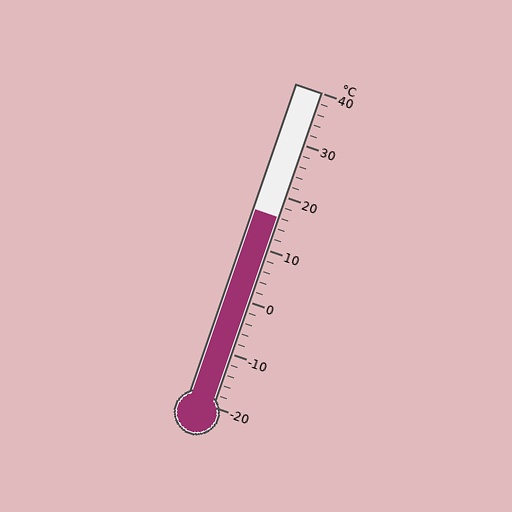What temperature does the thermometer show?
The thermometer shows approximately 16°C.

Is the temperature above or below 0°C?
The temperature is above 0°C.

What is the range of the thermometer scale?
The thermometer scale ranges from -20°C to 40°C.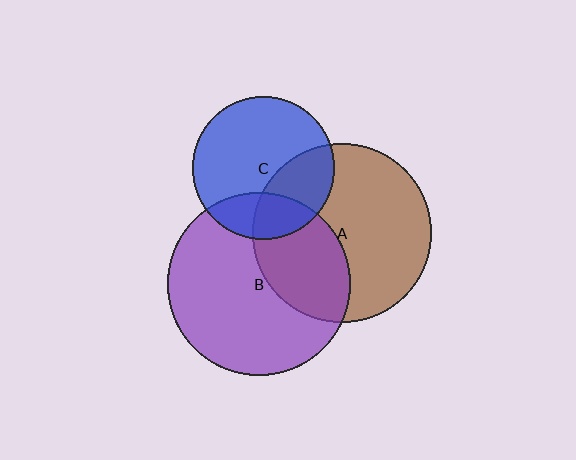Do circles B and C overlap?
Yes.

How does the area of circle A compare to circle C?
Approximately 1.6 times.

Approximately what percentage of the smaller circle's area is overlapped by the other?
Approximately 25%.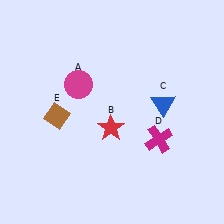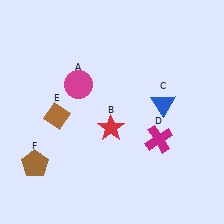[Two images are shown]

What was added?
A brown pentagon (F) was added in Image 2.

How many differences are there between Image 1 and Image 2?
There is 1 difference between the two images.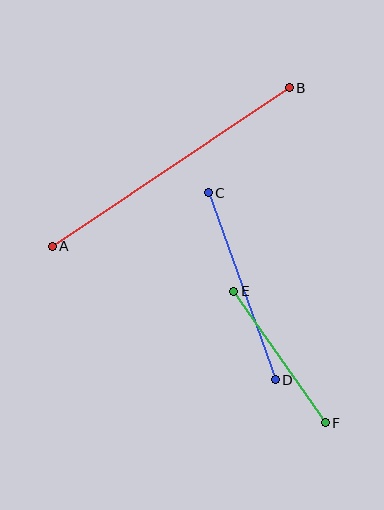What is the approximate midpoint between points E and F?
The midpoint is at approximately (279, 357) pixels.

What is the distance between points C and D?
The distance is approximately 199 pixels.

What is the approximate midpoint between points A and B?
The midpoint is at approximately (171, 167) pixels.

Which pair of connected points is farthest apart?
Points A and B are farthest apart.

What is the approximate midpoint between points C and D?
The midpoint is at approximately (242, 286) pixels.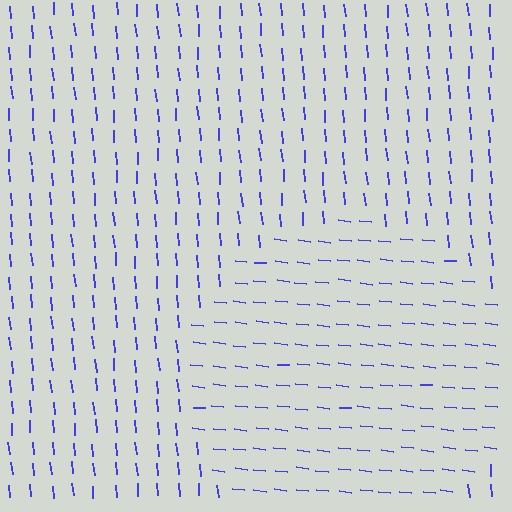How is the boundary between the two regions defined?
The boundary is defined purely by a change in line orientation (approximately 78 degrees difference). All lines are the same color and thickness.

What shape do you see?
I see a circle.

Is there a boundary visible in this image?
Yes, there is a texture boundary formed by a change in line orientation.